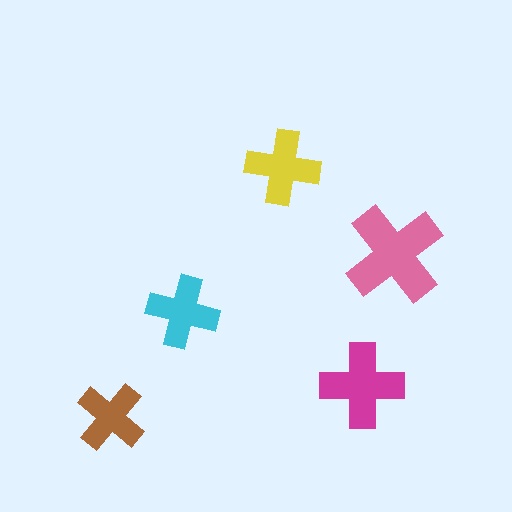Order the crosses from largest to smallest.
the pink one, the magenta one, the yellow one, the cyan one, the brown one.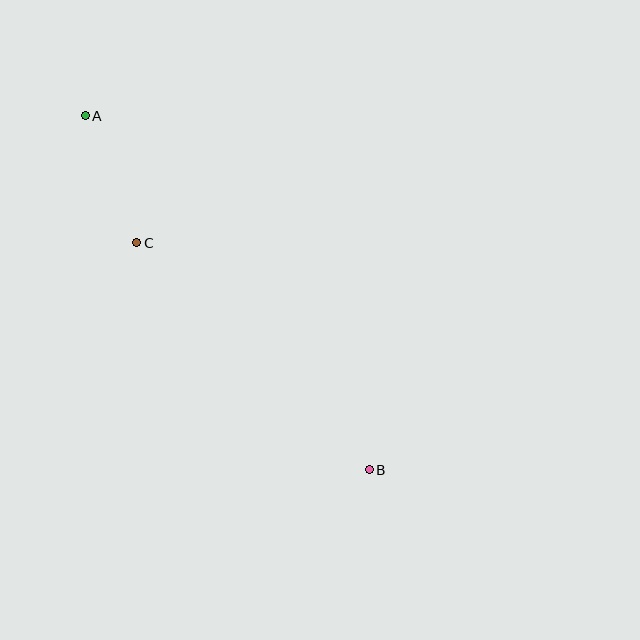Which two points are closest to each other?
Points A and C are closest to each other.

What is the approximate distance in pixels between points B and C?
The distance between B and C is approximately 325 pixels.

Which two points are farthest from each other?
Points A and B are farthest from each other.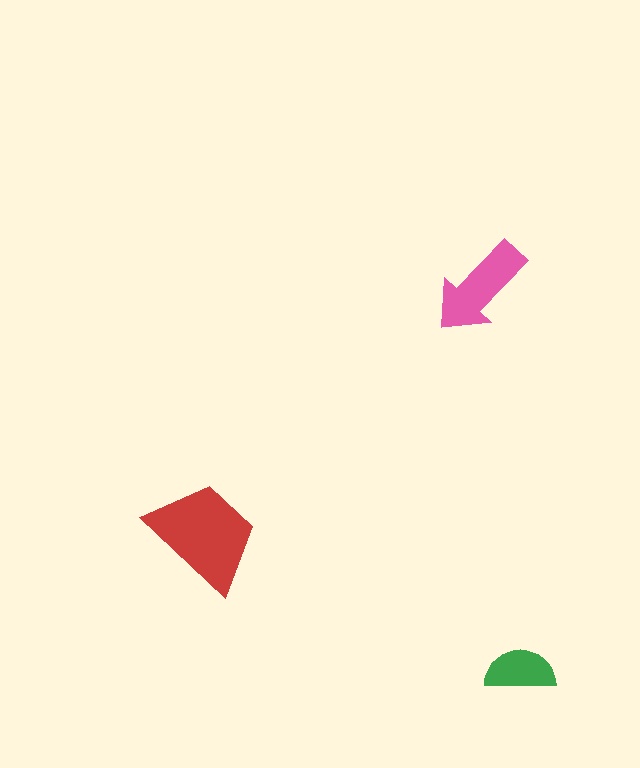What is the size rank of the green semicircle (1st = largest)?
3rd.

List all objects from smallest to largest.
The green semicircle, the pink arrow, the red trapezoid.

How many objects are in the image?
There are 3 objects in the image.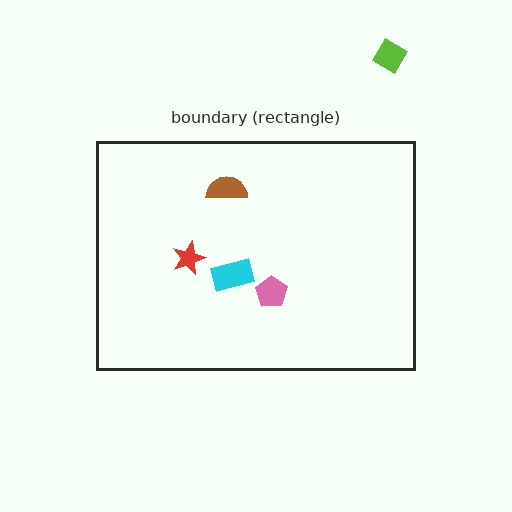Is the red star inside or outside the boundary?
Inside.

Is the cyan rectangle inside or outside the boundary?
Inside.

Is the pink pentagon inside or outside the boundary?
Inside.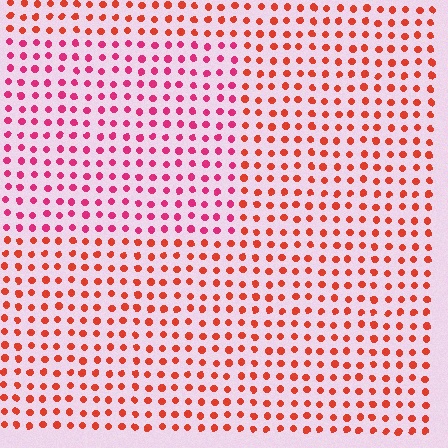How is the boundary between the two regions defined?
The boundary is defined purely by a slight shift in hue (about 33 degrees). Spacing, size, and orientation are identical on both sides.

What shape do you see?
I see a rectangle.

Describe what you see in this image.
The image is filled with small red elements in a uniform arrangement. A rectangle-shaped region is visible where the elements are tinted to a slightly different hue, forming a subtle color boundary.